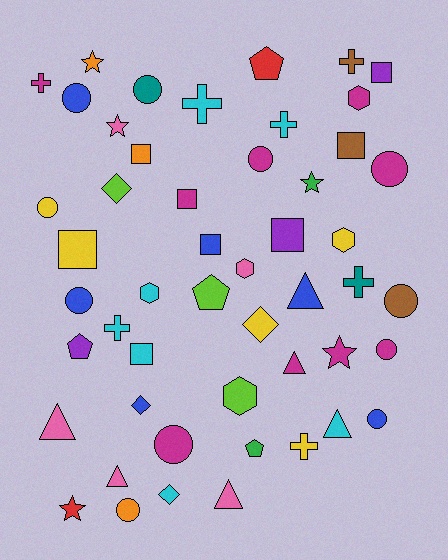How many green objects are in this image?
There are 2 green objects.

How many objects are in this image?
There are 50 objects.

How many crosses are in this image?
There are 7 crosses.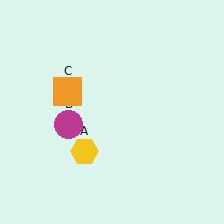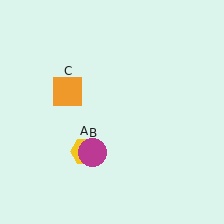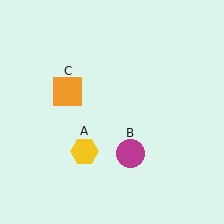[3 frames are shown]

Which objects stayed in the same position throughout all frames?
Yellow hexagon (object A) and orange square (object C) remained stationary.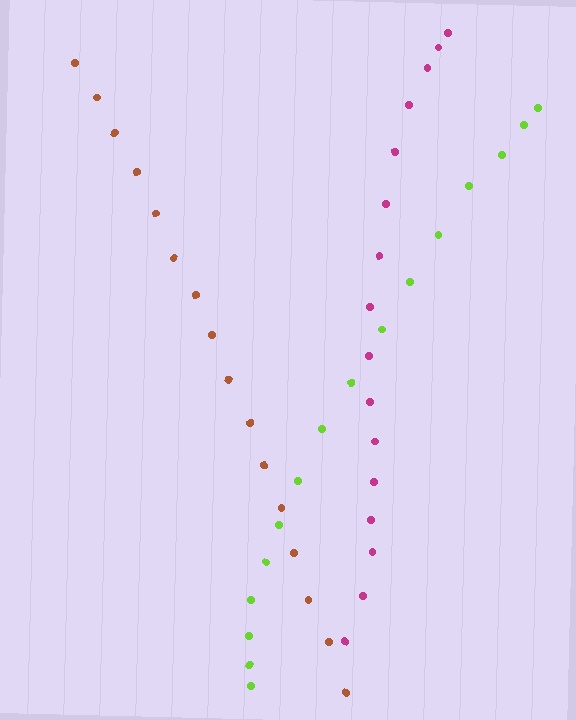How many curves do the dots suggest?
There are 3 distinct paths.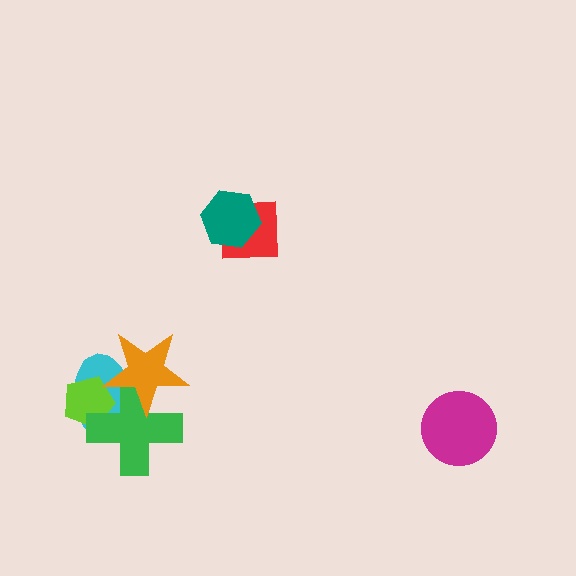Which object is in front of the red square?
The teal hexagon is in front of the red square.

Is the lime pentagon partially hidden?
Yes, it is partially covered by another shape.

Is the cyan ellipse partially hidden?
Yes, it is partially covered by another shape.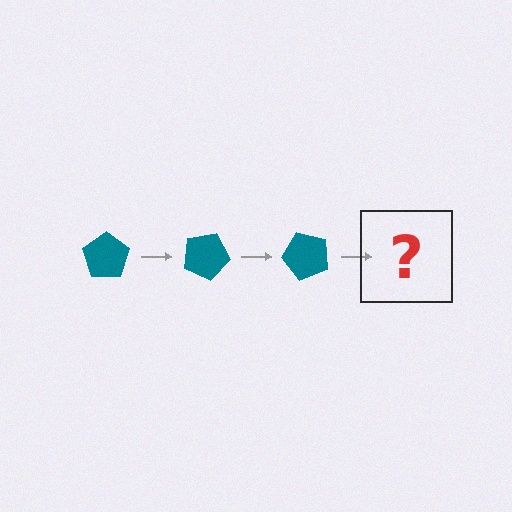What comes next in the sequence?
The next element should be a teal pentagon rotated 75 degrees.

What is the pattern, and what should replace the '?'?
The pattern is that the pentagon rotates 25 degrees each step. The '?' should be a teal pentagon rotated 75 degrees.